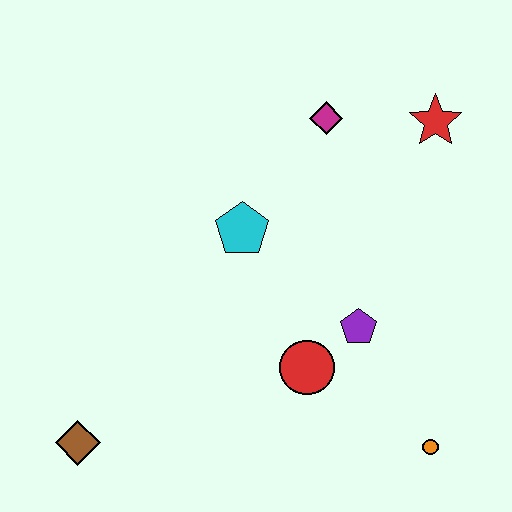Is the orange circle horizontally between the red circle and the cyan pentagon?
No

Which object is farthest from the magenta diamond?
The brown diamond is farthest from the magenta diamond.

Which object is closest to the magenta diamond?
The red star is closest to the magenta diamond.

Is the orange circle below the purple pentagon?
Yes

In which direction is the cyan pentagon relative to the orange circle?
The cyan pentagon is above the orange circle.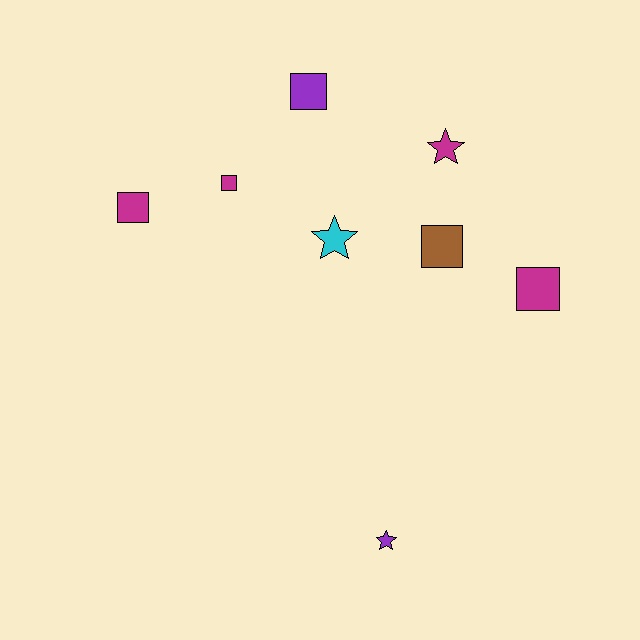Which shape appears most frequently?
Square, with 5 objects.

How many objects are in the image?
There are 8 objects.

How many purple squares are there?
There is 1 purple square.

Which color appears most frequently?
Magenta, with 4 objects.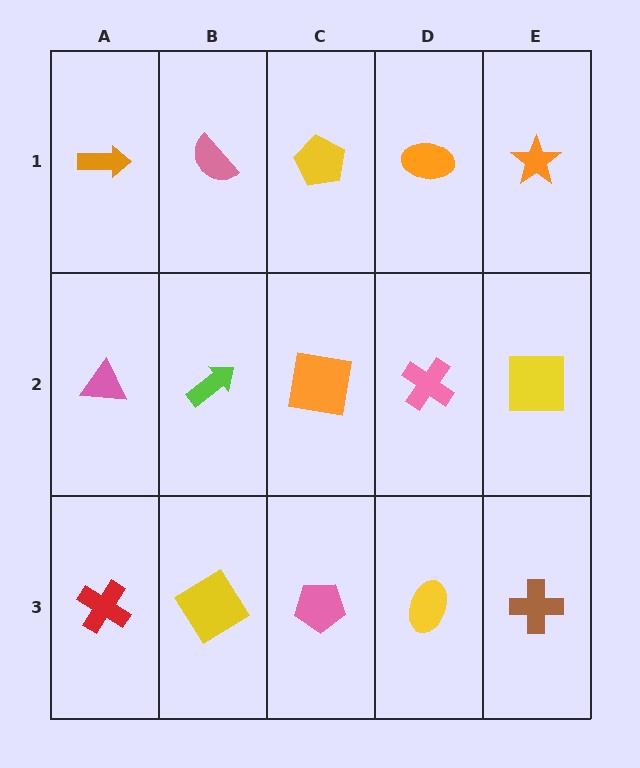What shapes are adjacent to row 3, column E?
A yellow square (row 2, column E), a yellow ellipse (row 3, column D).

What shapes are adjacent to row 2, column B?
A pink semicircle (row 1, column B), a yellow diamond (row 3, column B), a pink triangle (row 2, column A), an orange square (row 2, column C).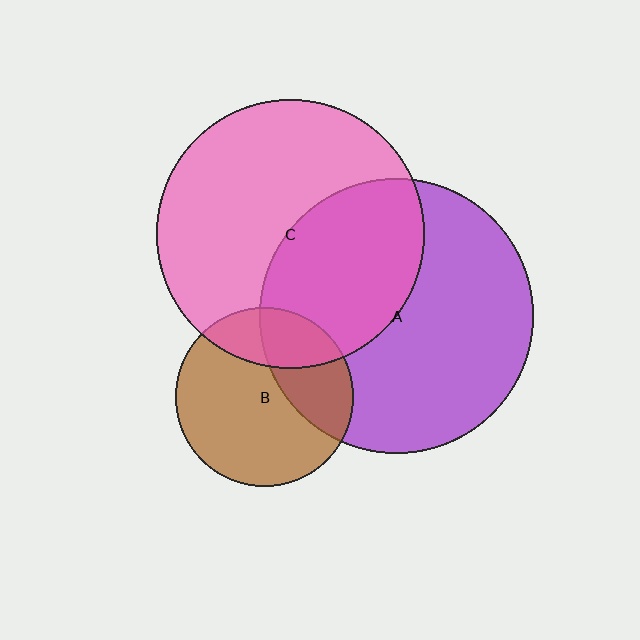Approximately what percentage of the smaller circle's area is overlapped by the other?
Approximately 25%.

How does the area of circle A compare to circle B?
Approximately 2.4 times.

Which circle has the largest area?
Circle A (purple).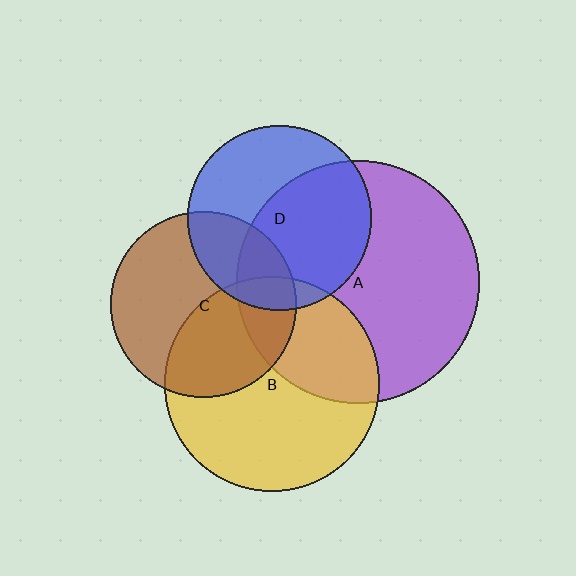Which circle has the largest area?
Circle A (purple).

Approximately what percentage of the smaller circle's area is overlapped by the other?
Approximately 20%.